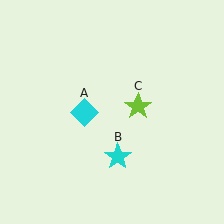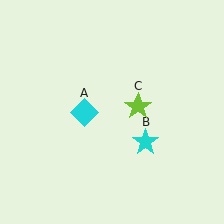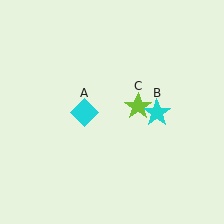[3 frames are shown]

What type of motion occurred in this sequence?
The cyan star (object B) rotated counterclockwise around the center of the scene.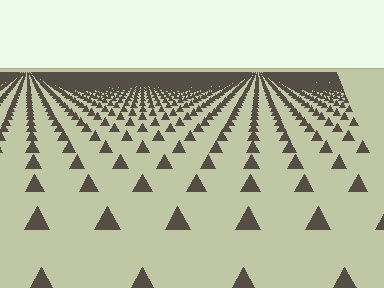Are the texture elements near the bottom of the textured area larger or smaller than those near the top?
Larger. Near the bottom, elements are closer to the viewer and appear at a bigger on-screen size.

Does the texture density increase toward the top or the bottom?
Density increases toward the top.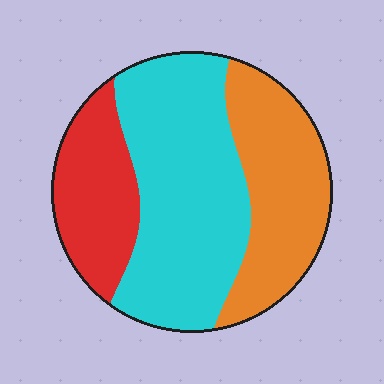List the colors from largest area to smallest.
From largest to smallest: cyan, orange, red.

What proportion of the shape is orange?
Orange takes up about one third (1/3) of the shape.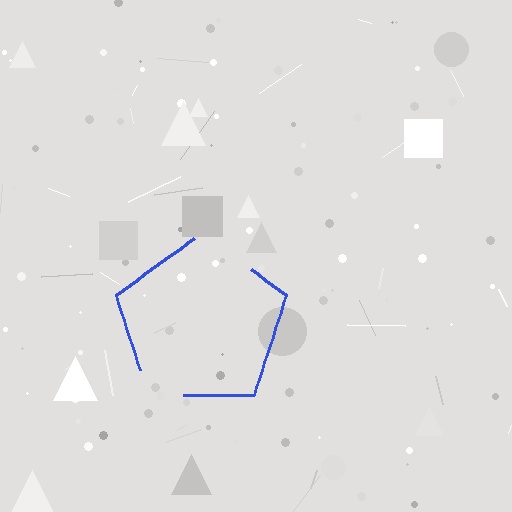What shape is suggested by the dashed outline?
The dashed outline suggests a pentagon.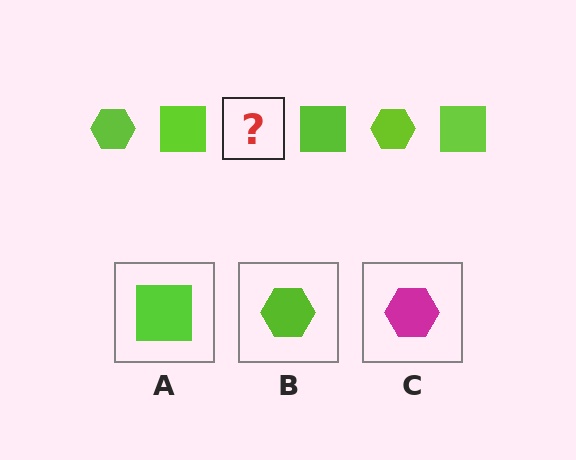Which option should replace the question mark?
Option B.